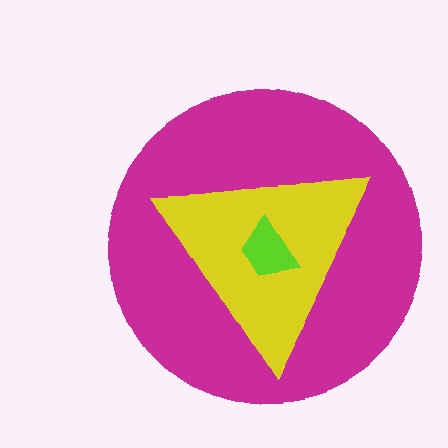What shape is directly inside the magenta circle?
The yellow triangle.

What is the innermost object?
The lime trapezoid.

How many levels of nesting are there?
3.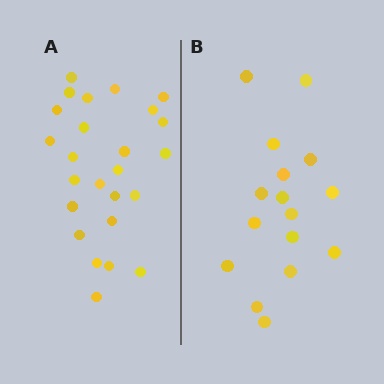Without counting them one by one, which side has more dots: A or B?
Region A (the left region) has more dots.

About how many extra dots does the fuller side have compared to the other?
Region A has roughly 8 or so more dots than region B.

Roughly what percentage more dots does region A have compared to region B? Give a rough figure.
About 55% more.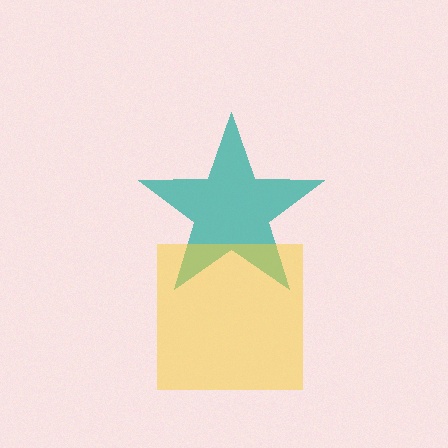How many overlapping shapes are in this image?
There are 2 overlapping shapes in the image.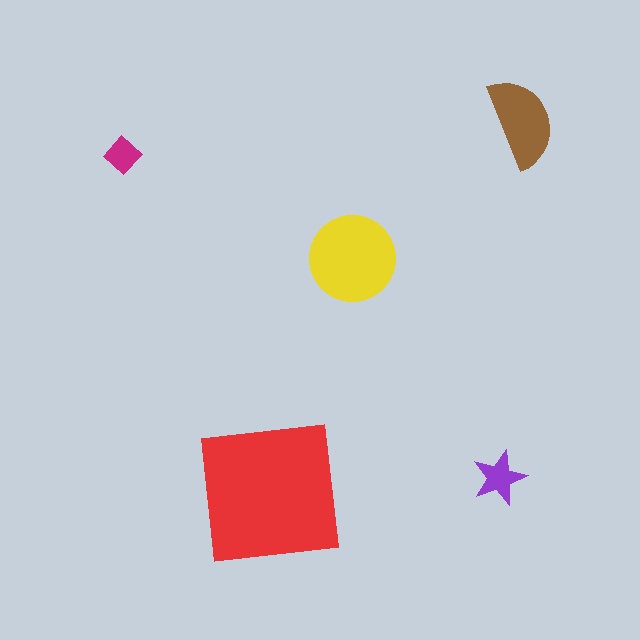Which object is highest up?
The brown semicircle is topmost.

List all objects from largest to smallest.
The red square, the yellow circle, the brown semicircle, the purple star, the magenta diamond.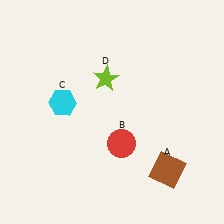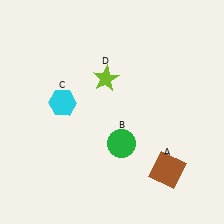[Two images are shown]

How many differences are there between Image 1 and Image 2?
There is 1 difference between the two images.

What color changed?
The circle (B) changed from red in Image 1 to green in Image 2.